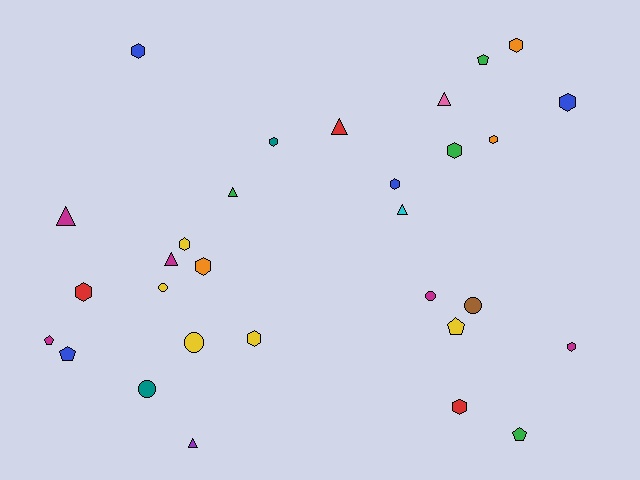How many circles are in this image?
There are 5 circles.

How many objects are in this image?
There are 30 objects.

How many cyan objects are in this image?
There is 1 cyan object.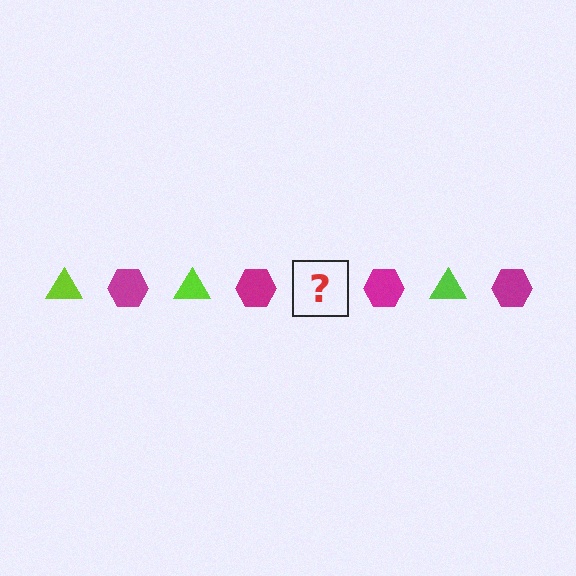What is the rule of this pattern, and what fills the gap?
The rule is that the pattern alternates between lime triangle and magenta hexagon. The gap should be filled with a lime triangle.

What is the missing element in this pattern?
The missing element is a lime triangle.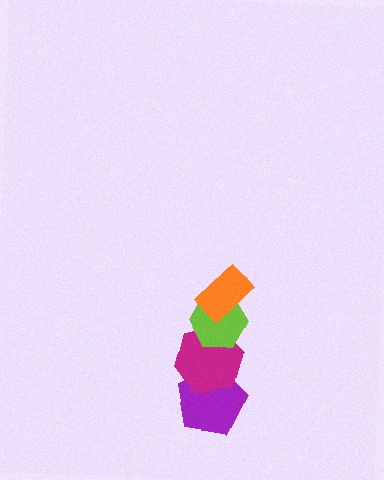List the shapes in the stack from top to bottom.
From top to bottom: the orange rectangle, the lime hexagon, the magenta hexagon, the purple pentagon.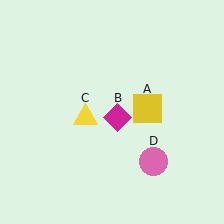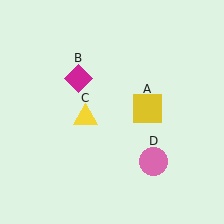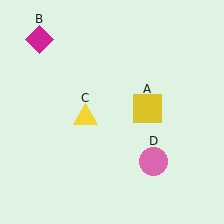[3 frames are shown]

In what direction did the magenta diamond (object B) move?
The magenta diamond (object B) moved up and to the left.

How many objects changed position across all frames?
1 object changed position: magenta diamond (object B).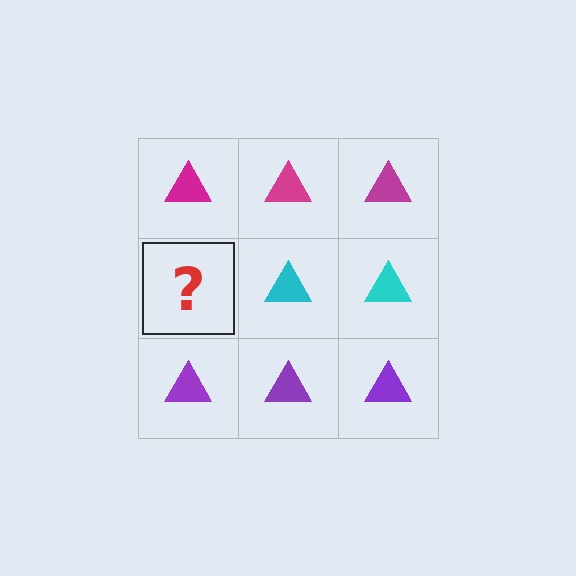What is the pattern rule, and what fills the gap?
The rule is that each row has a consistent color. The gap should be filled with a cyan triangle.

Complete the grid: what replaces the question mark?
The question mark should be replaced with a cyan triangle.